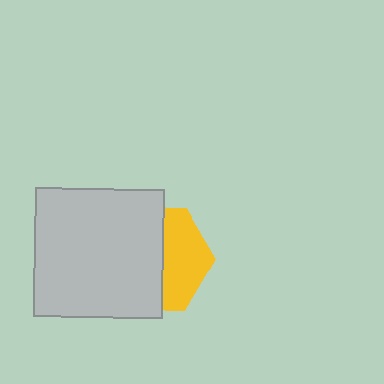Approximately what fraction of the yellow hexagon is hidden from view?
Roughly 59% of the yellow hexagon is hidden behind the light gray square.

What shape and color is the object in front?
The object in front is a light gray square.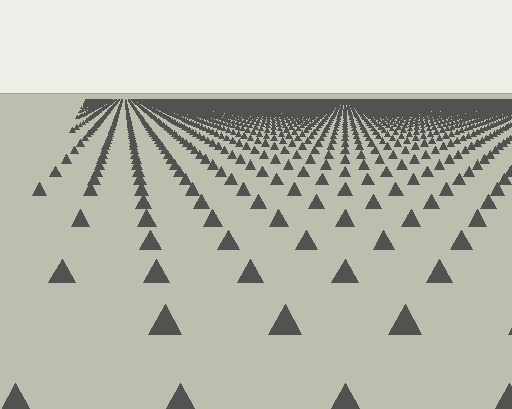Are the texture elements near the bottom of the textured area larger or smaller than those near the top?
Larger. Near the bottom, elements are closer to the viewer and appear at a bigger on-screen size.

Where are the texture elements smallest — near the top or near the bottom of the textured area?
Near the top.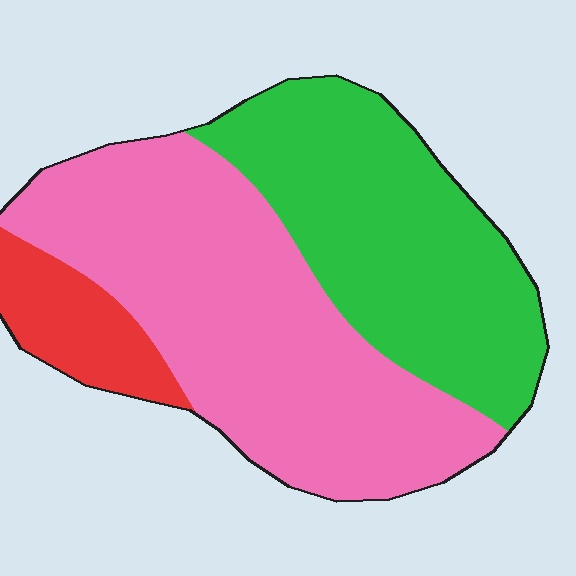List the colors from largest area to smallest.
From largest to smallest: pink, green, red.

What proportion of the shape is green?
Green takes up between a third and a half of the shape.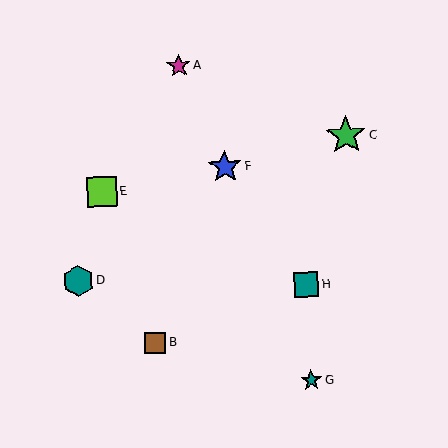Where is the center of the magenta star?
The center of the magenta star is at (178, 66).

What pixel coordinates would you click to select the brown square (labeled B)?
Click at (155, 343) to select the brown square B.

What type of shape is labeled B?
Shape B is a brown square.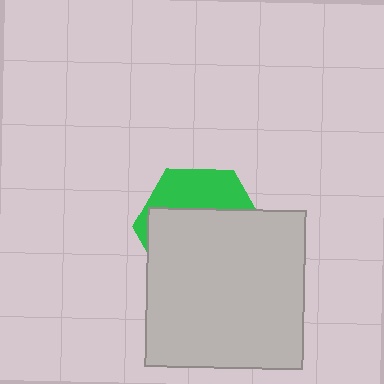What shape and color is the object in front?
The object in front is a light gray square.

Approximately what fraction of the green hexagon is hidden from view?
Roughly 68% of the green hexagon is hidden behind the light gray square.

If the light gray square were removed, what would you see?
You would see the complete green hexagon.